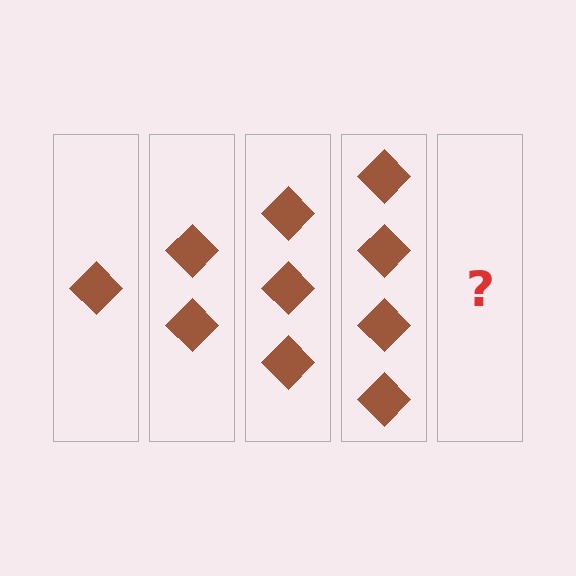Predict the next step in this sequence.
The next step is 5 diamonds.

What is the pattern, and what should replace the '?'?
The pattern is that each step adds one more diamond. The '?' should be 5 diamonds.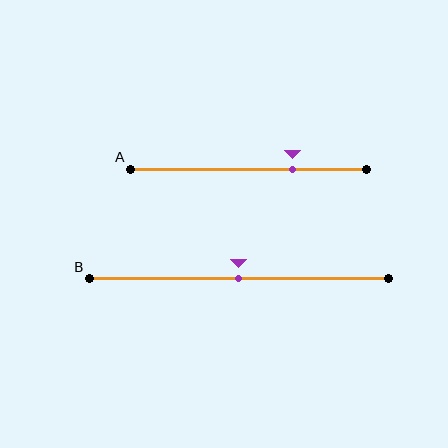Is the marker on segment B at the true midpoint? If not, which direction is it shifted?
Yes, the marker on segment B is at the true midpoint.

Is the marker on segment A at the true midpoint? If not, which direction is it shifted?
No, the marker on segment A is shifted to the right by about 19% of the segment length.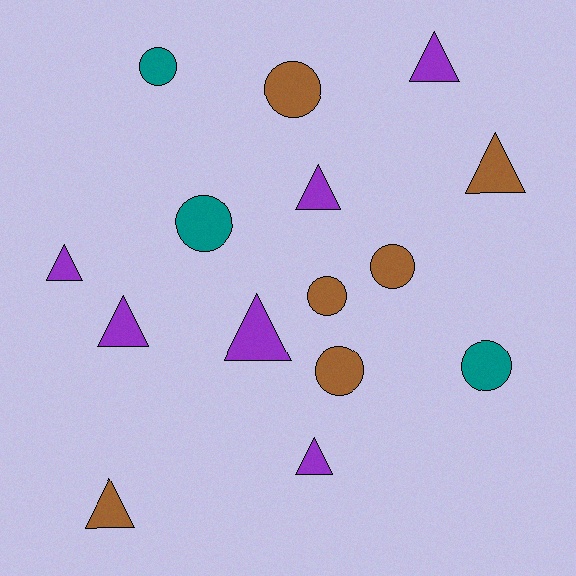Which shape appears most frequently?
Triangle, with 8 objects.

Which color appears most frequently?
Purple, with 6 objects.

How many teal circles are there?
There are 3 teal circles.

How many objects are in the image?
There are 15 objects.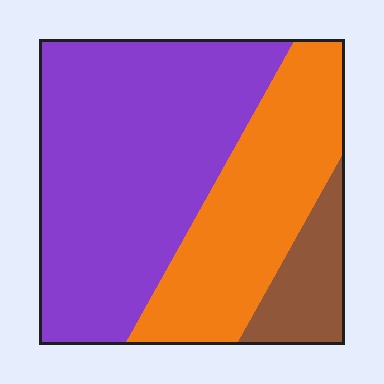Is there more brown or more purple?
Purple.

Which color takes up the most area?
Purple, at roughly 55%.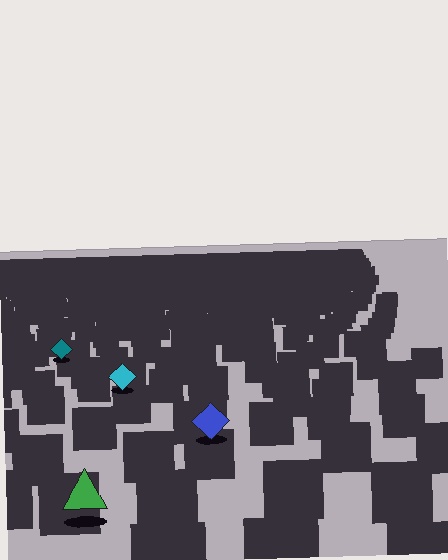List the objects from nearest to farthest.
From nearest to farthest: the green triangle, the blue diamond, the cyan diamond, the teal diamond.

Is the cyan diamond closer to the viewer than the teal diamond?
Yes. The cyan diamond is closer — you can tell from the texture gradient: the ground texture is coarser near it.